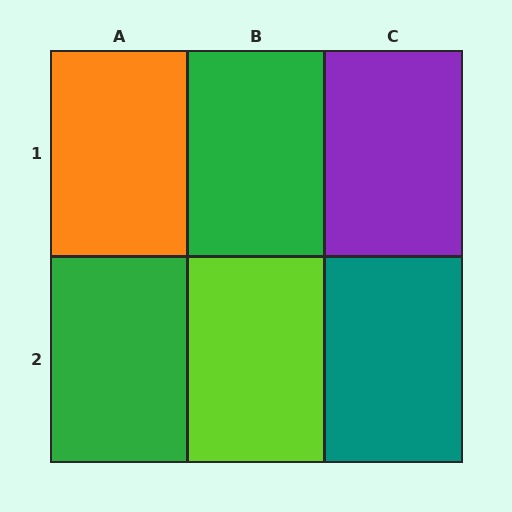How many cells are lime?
1 cell is lime.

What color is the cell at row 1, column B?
Green.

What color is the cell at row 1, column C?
Purple.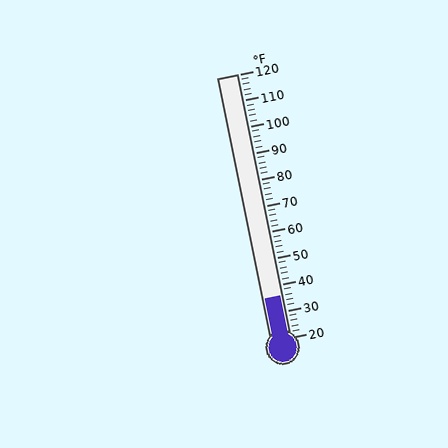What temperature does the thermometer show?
The thermometer shows approximately 36°F.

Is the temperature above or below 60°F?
The temperature is below 60°F.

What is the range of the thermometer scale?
The thermometer scale ranges from 20°F to 120°F.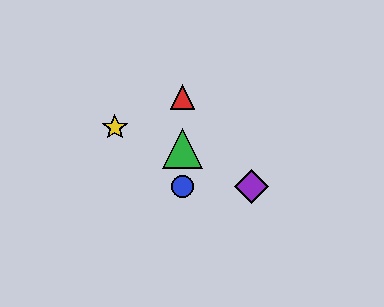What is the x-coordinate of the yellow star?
The yellow star is at x≈115.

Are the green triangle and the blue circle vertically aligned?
Yes, both are at x≈183.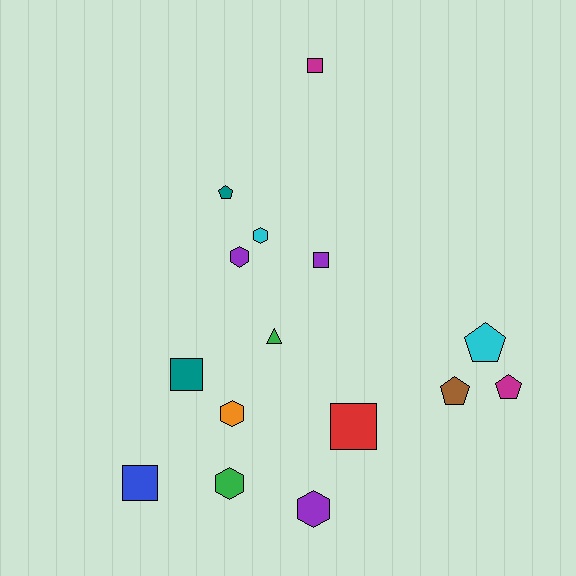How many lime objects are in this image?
There are no lime objects.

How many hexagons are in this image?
There are 5 hexagons.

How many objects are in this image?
There are 15 objects.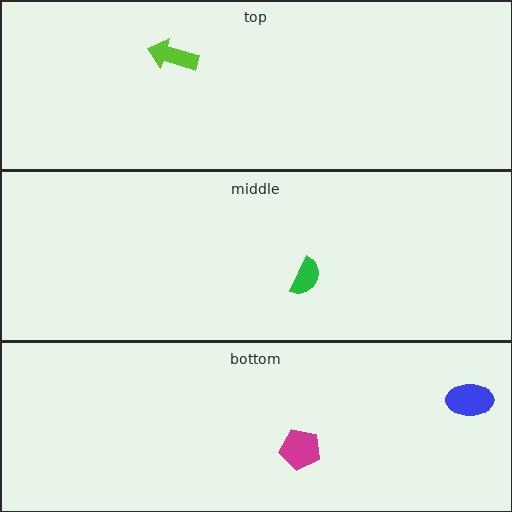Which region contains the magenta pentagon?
The bottom region.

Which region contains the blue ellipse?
The bottom region.